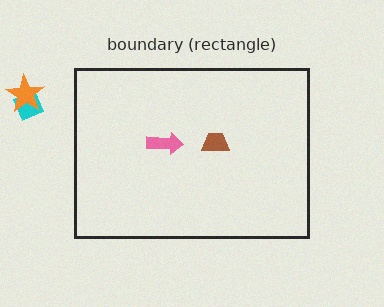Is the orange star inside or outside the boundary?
Outside.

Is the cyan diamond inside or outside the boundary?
Outside.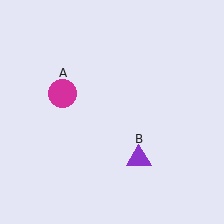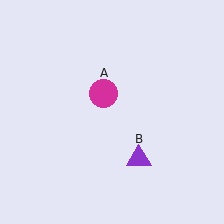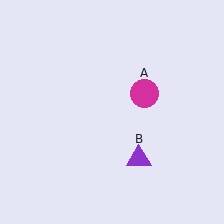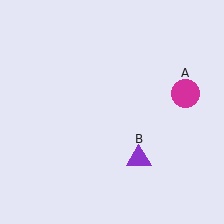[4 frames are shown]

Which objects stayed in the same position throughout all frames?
Purple triangle (object B) remained stationary.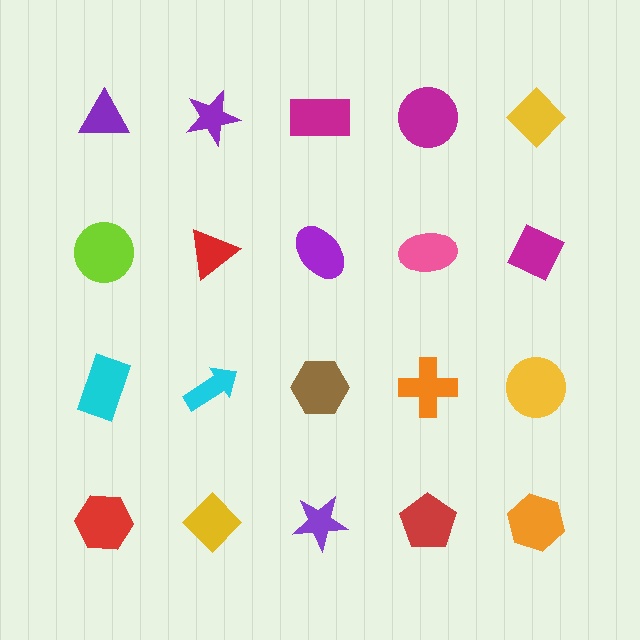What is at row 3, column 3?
A brown hexagon.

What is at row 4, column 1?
A red hexagon.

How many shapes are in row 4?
5 shapes.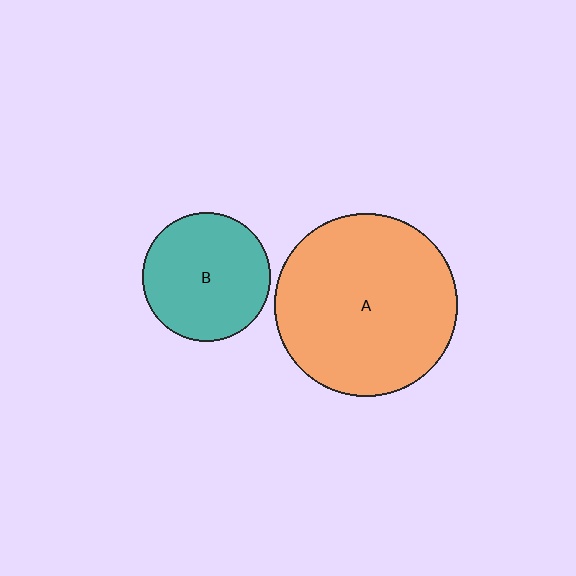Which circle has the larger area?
Circle A (orange).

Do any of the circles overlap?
No, none of the circles overlap.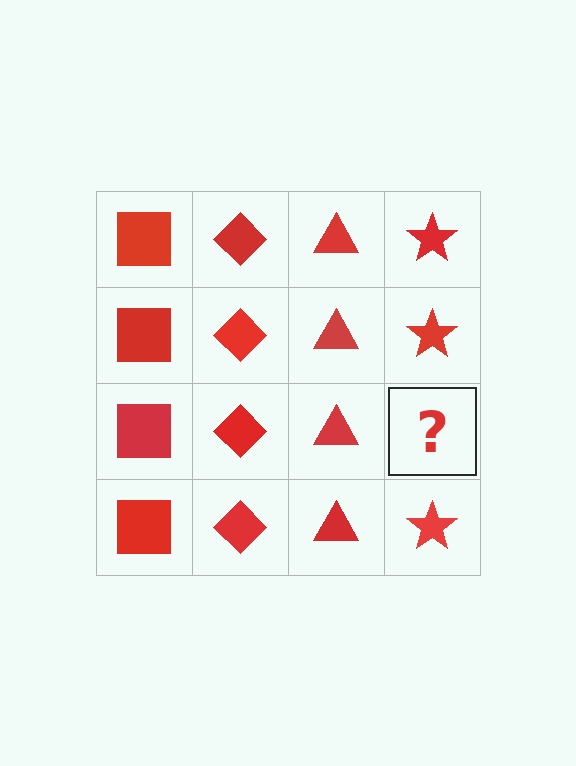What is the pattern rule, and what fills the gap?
The rule is that each column has a consistent shape. The gap should be filled with a red star.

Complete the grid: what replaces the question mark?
The question mark should be replaced with a red star.